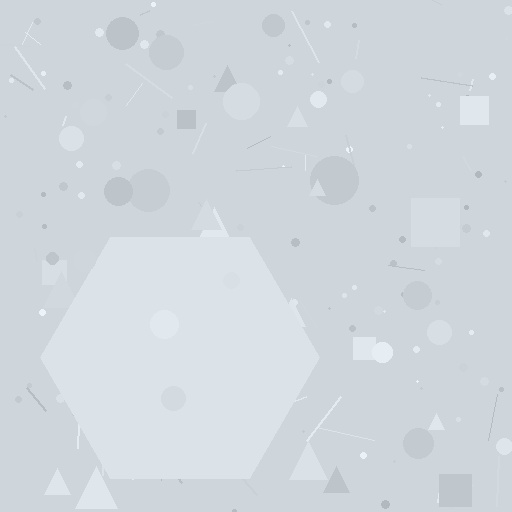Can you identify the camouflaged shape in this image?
The camouflaged shape is a hexagon.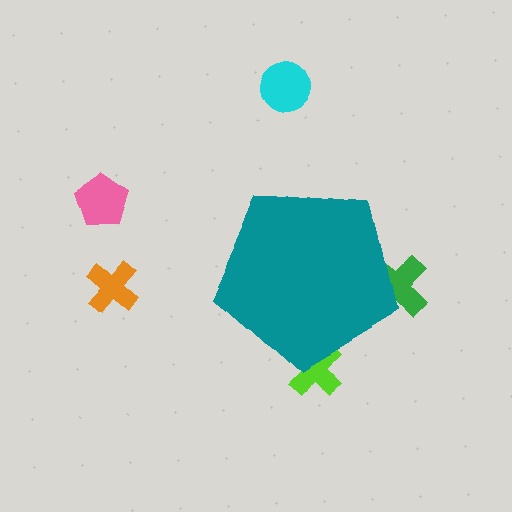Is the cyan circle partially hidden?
No, the cyan circle is fully visible.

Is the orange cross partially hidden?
No, the orange cross is fully visible.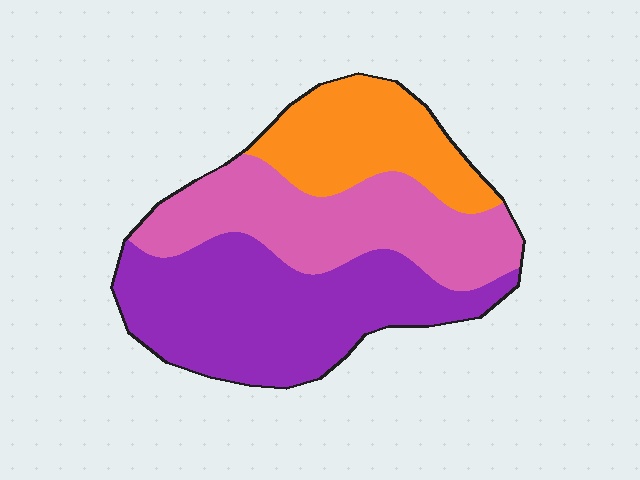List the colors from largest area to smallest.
From largest to smallest: purple, pink, orange.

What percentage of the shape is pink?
Pink takes up between a quarter and a half of the shape.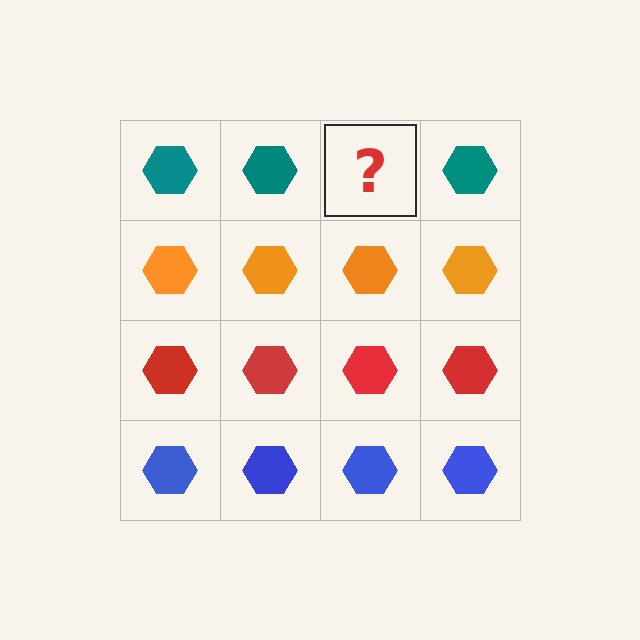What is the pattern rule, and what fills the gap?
The rule is that each row has a consistent color. The gap should be filled with a teal hexagon.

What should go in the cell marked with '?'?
The missing cell should contain a teal hexagon.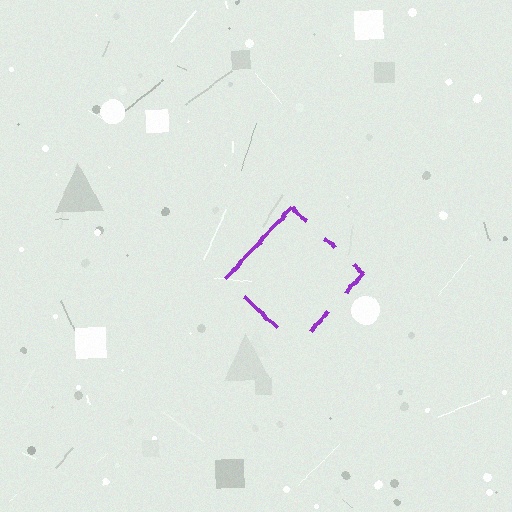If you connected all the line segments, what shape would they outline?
They would outline a diamond.